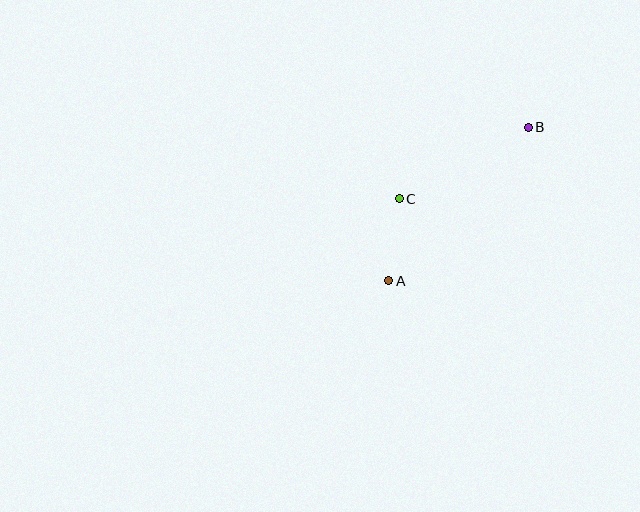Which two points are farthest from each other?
Points A and B are farthest from each other.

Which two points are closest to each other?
Points A and C are closest to each other.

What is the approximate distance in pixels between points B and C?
The distance between B and C is approximately 148 pixels.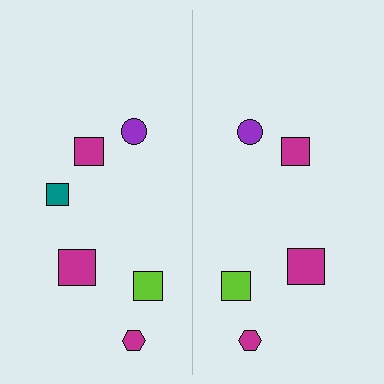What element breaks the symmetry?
A teal square is missing from the right side.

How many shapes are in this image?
There are 11 shapes in this image.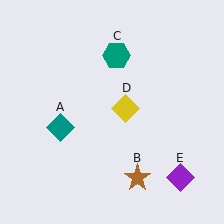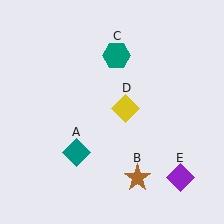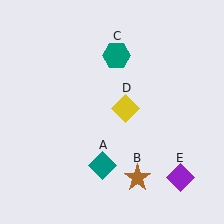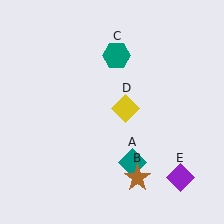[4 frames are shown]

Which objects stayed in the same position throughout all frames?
Brown star (object B) and teal hexagon (object C) and yellow diamond (object D) and purple diamond (object E) remained stationary.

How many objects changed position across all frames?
1 object changed position: teal diamond (object A).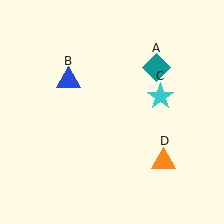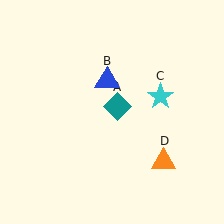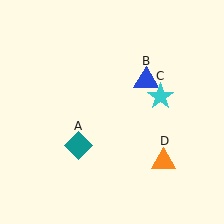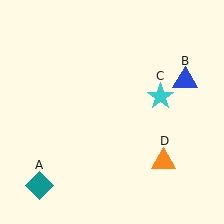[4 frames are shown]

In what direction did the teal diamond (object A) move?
The teal diamond (object A) moved down and to the left.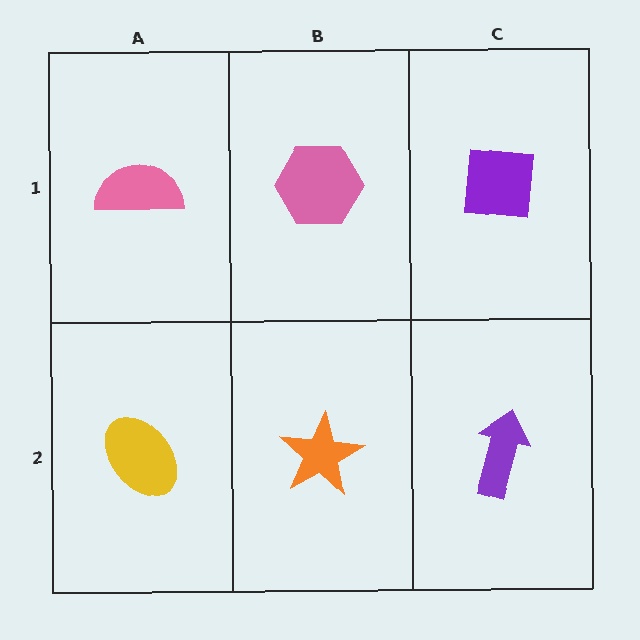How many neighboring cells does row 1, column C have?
2.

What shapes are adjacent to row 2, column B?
A pink hexagon (row 1, column B), a yellow ellipse (row 2, column A), a purple arrow (row 2, column C).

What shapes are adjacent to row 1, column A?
A yellow ellipse (row 2, column A), a pink hexagon (row 1, column B).